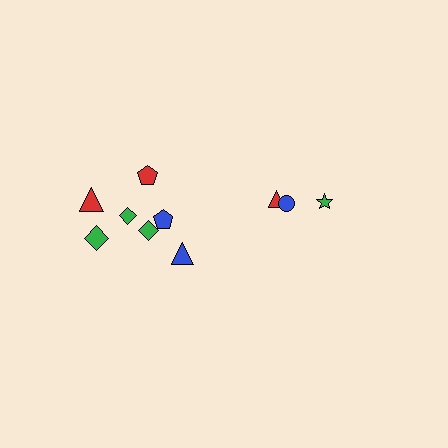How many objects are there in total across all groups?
There are 10 objects.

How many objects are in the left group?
There are 7 objects.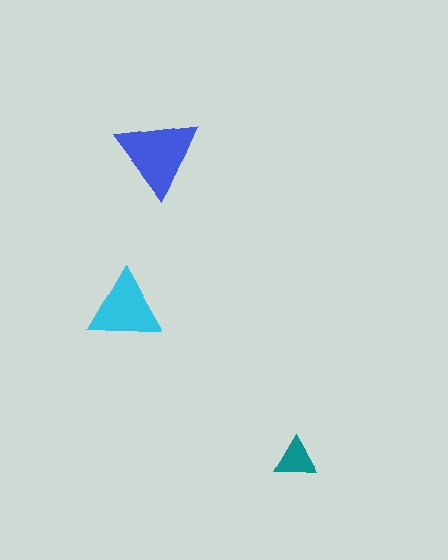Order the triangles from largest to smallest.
the blue one, the cyan one, the teal one.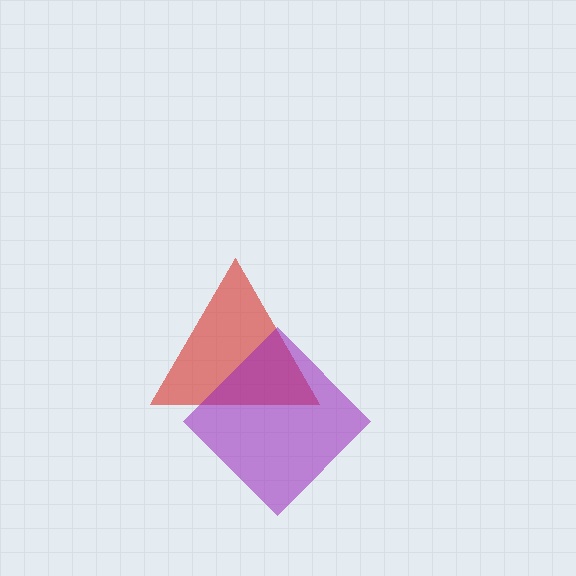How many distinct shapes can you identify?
There are 2 distinct shapes: a red triangle, a purple diamond.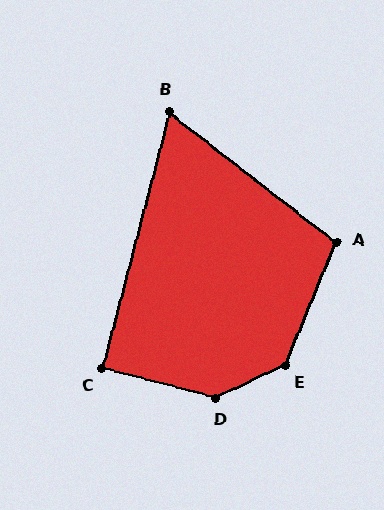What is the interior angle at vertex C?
Approximately 90 degrees (approximately right).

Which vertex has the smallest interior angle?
B, at approximately 67 degrees.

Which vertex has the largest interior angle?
D, at approximately 141 degrees.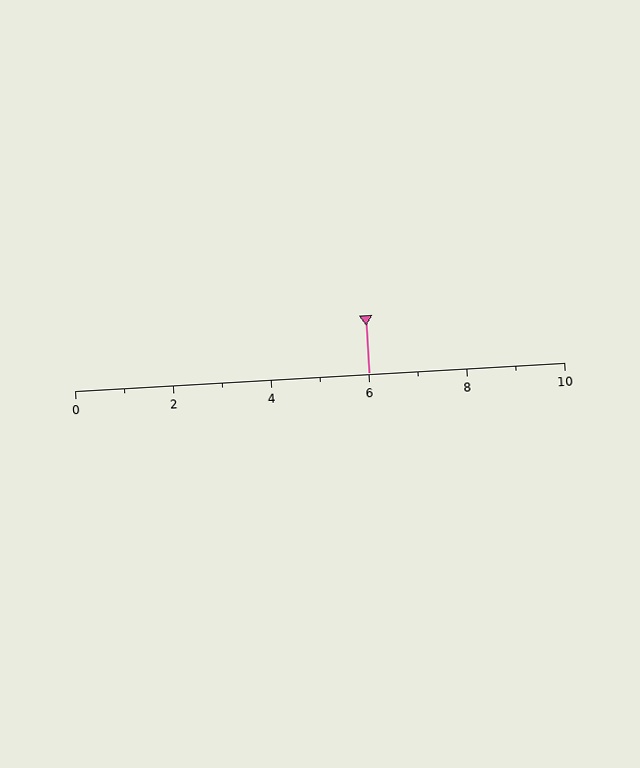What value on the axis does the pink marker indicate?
The marker indicates approximately 6.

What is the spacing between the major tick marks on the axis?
The major ticks are spaced 2 apart.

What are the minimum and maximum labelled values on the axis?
The axis runs from 0 to 10.